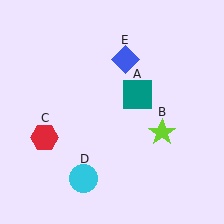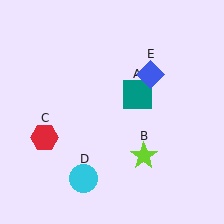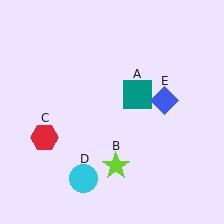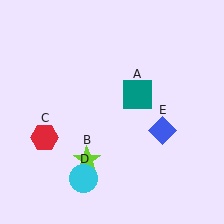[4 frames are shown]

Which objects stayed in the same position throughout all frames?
Teal square (object A) and red hexagon (object C) and cyan circle (object D) remained stationary.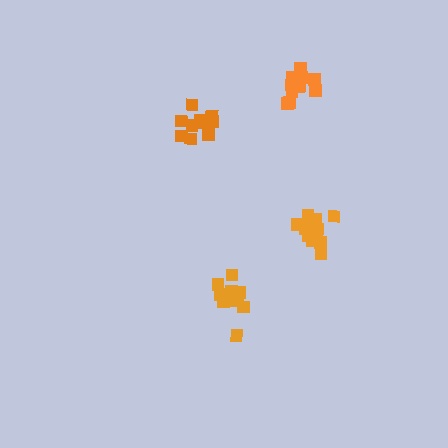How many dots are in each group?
Group 1: 14 dots, Group 2: 11 dots, Group 3: 13 dots, Group 4: 11 dots (49 total).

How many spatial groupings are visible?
There are 4 spatial groupings.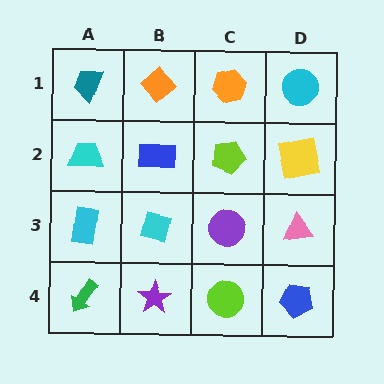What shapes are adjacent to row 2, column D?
A cyan circle (row 1, column D), a pink triangle (row 3, column D), a lime pentagon (row 2, column C).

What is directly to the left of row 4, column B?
A green arrow.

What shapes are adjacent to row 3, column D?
A yellow square (row 2, column D), a blue pentagon (row 4, column D), a purple circle (row 3, column C).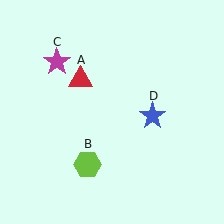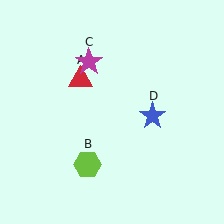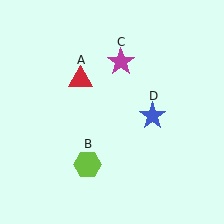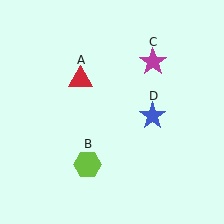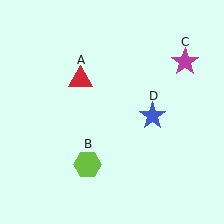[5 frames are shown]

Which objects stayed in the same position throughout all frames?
Red triangle (object A) and lime hexagon (object B) and blue star (object D) remained stationary.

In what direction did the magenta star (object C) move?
The magenta star (object C) moved right.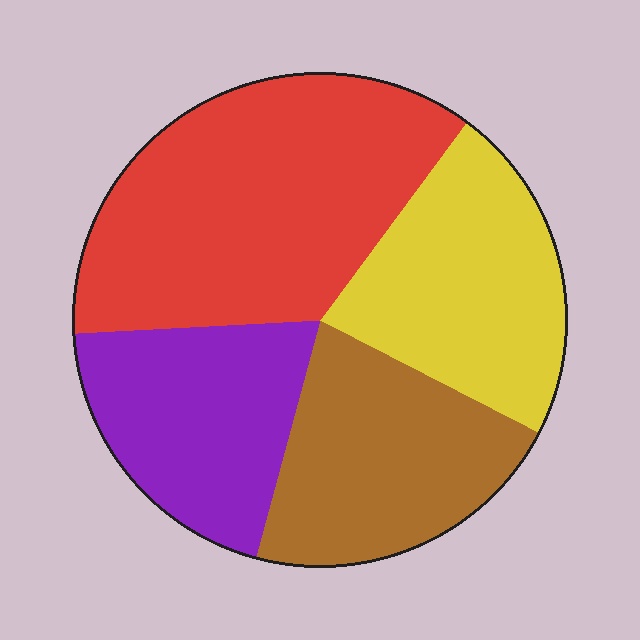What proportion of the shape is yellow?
Yellow covers around 20% of the shape.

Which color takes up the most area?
Red, at roughly 35%.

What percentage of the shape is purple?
Purple covers about 20% of the shape.